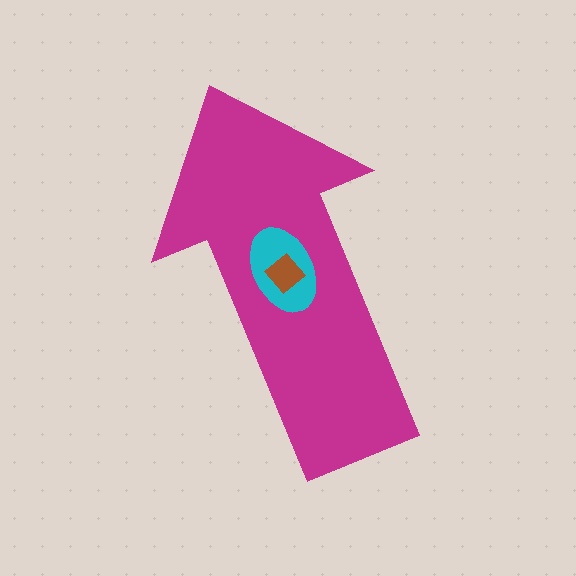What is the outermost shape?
The magenta arrow.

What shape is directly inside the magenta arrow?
The cyan ellipse.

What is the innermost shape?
The brown diamond.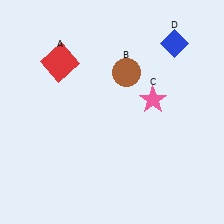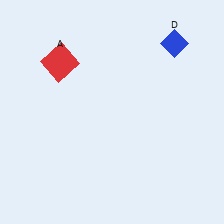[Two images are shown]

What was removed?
The pink star (C), the brown circle (B) were removed in Image 2.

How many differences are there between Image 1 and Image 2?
There are 2 differences between the two images.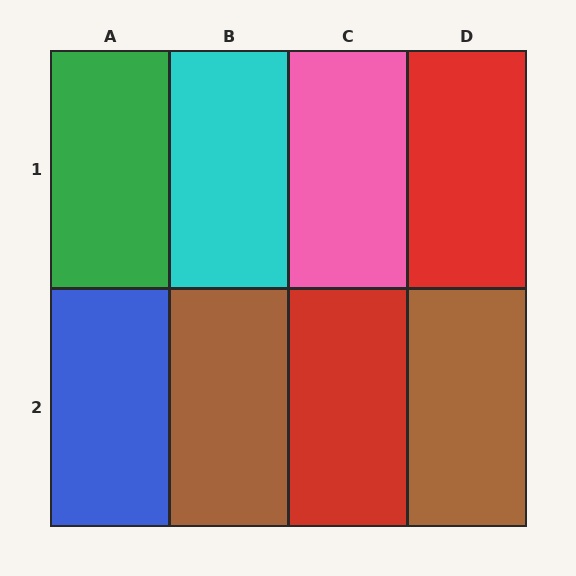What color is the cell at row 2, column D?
Brown.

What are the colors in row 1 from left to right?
Green, cyan, pink, red.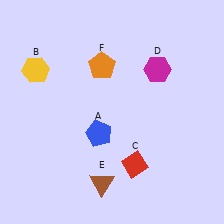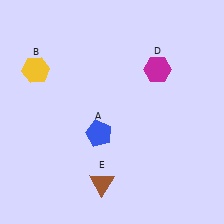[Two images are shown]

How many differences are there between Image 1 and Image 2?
There are 2 differences between the two images.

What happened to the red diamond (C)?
The red diamond (C) was removed in Image 2. It was in the bottom-right area of Image 1.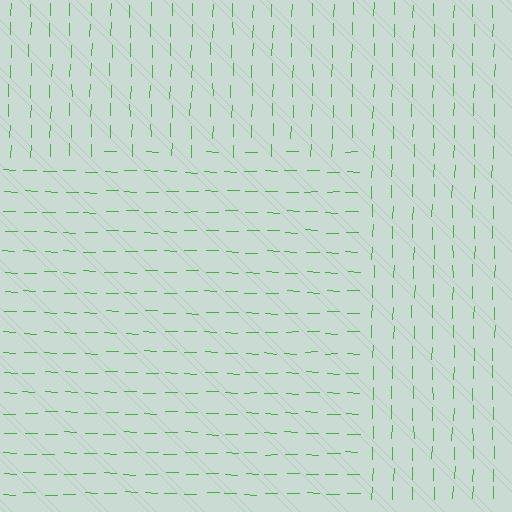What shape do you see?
I see a rectangle.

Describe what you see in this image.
The image is filled with small green line segments. A rectangle region in the image has lines oriented differently from the surrounding lines, creating a visible texture boundary.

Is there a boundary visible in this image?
Yes, there is a texture boundary formed by a change in line orientation.